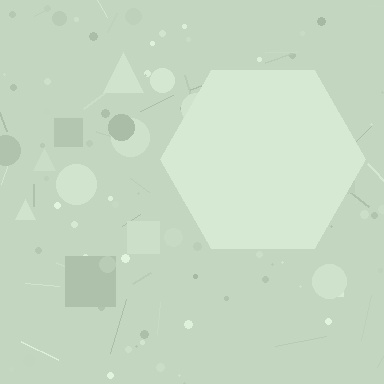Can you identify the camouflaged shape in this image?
The camouflaged shape is a hexagon.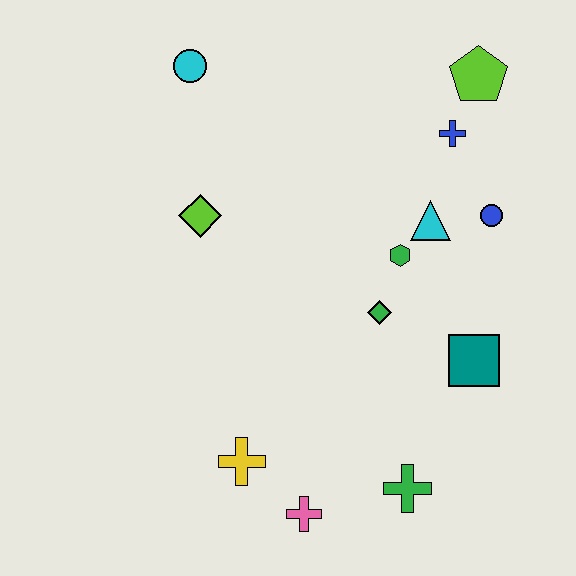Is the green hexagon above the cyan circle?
No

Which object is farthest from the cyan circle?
The green cross is farthest from the cyan circle.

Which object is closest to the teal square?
The green diamond is closest to the teal square.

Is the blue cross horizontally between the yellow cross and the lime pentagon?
Yes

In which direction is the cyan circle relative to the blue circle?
The cyan circle is to the left of the blue circle.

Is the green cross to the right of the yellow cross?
Yes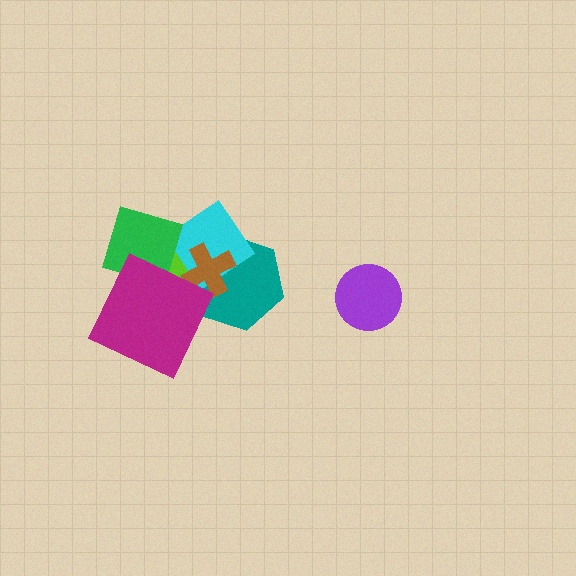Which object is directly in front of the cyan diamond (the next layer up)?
The green diamond is directly in front of the cyan diamond.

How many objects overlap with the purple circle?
0 objects overlap with the purple circle.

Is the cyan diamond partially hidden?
Yes, it is partially covered by another shape.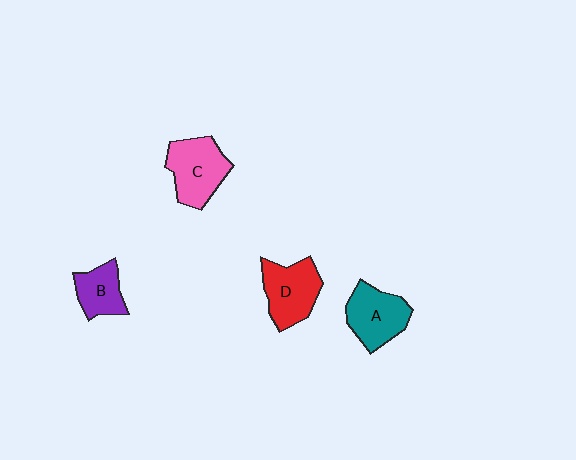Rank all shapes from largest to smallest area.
From largest to smallest: C (pink), D (red), A (teal), B (purple).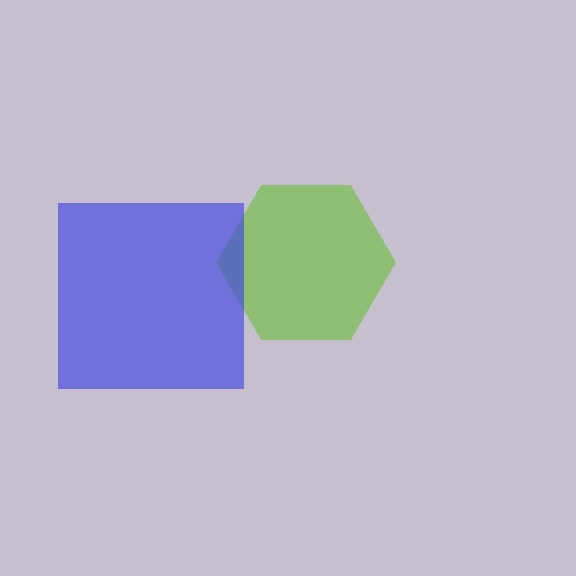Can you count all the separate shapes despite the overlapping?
Yes, there are 2 separate shapes.